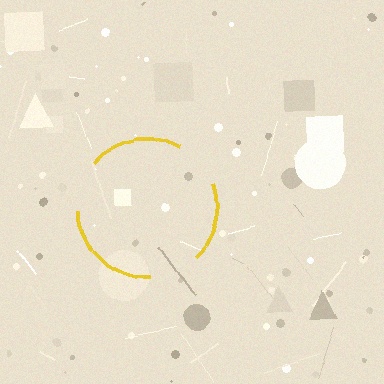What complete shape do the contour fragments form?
The contour fragments form a circle.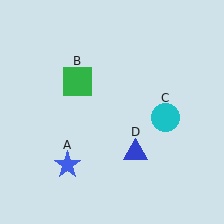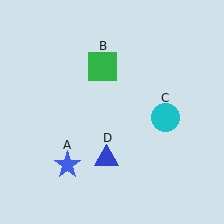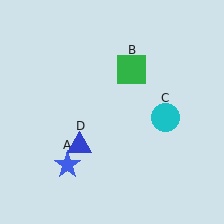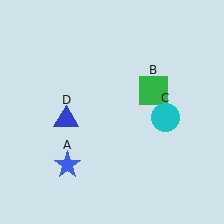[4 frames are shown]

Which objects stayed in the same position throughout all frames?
Blue star (object A) and cyan circle (object C) remained stationary.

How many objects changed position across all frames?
2 objects changed position: green square (object B), blue triangle (object D).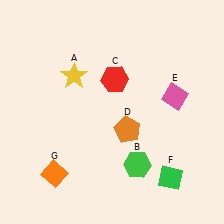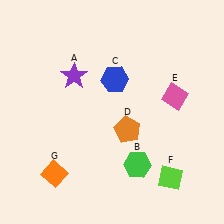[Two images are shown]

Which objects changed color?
A changed from yellow to purple. C changed from red to blue. F changed from green to lime.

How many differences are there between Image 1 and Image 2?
There are 3 differences between the two images.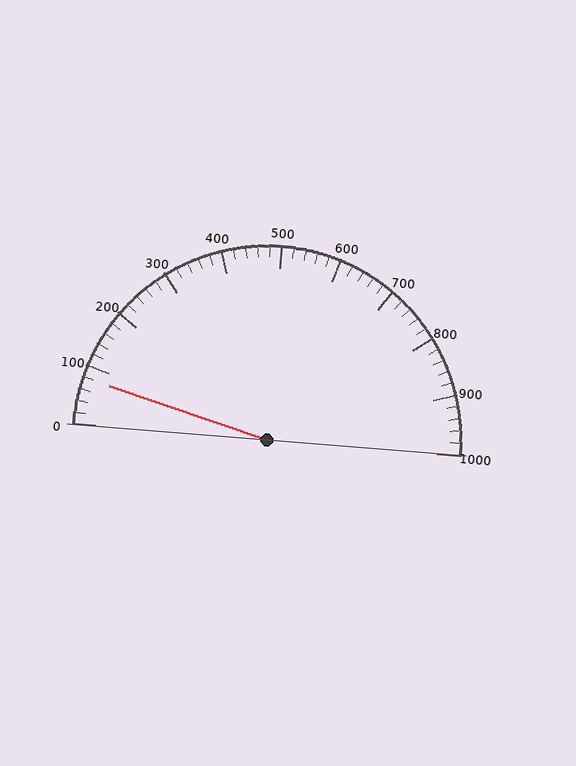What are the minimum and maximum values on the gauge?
The gauge ranges from 0 to 1000.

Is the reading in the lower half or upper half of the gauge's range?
The reading is in the lower half of the range (0 to 1000).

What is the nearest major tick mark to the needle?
The nearest major tick mark is 100.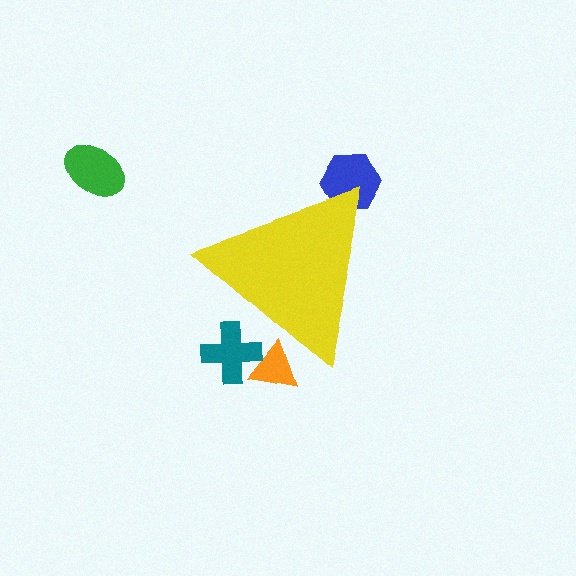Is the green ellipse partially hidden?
No, the green ellipse is fully visible.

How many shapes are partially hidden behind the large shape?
3 shapes are partially hidden.